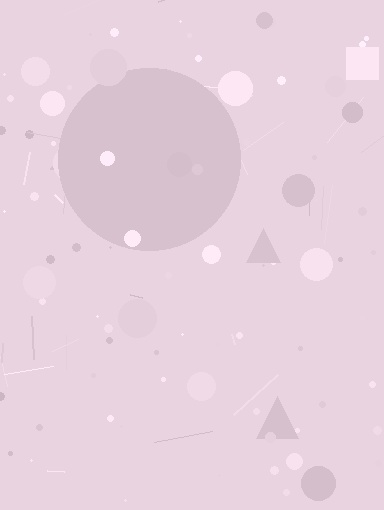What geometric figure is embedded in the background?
A circle is embedded in the background.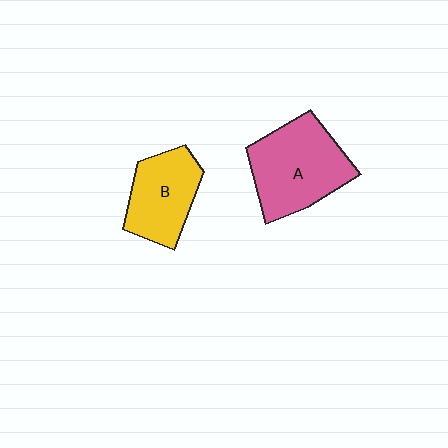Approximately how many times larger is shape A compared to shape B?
Approximately 1.4 times.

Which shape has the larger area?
Shape A (pink).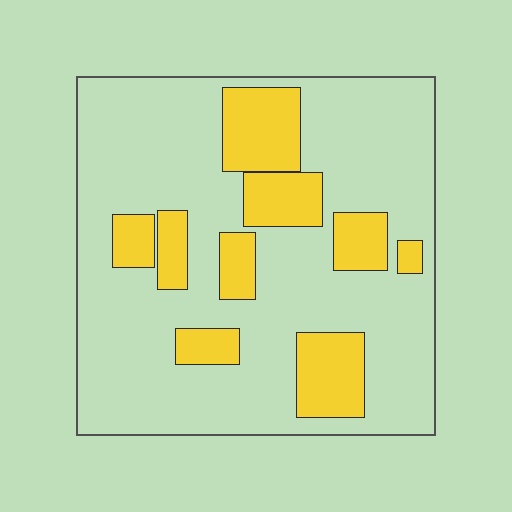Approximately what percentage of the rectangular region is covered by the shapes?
Approximately 25%.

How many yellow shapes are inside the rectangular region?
9.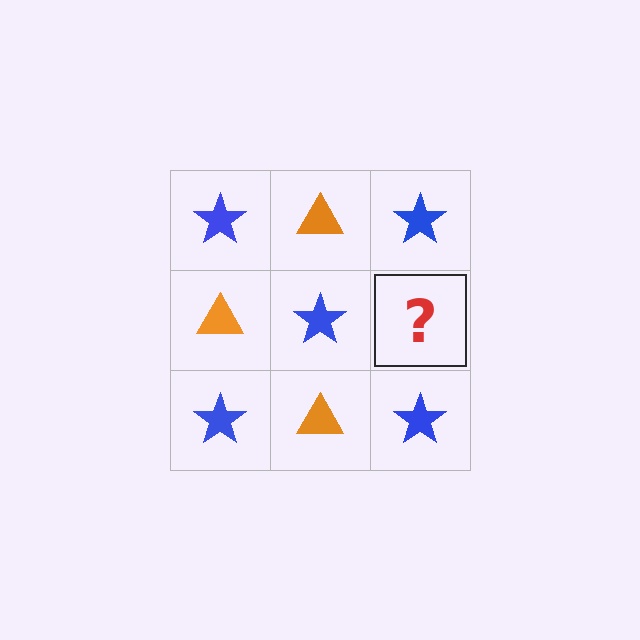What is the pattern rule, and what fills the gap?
The rule is that it alternates blue star and orange triangle in a checkerboard pattern. The gap should be filled with an orange triangle.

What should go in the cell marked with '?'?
The missing cell should contain an orange triangle.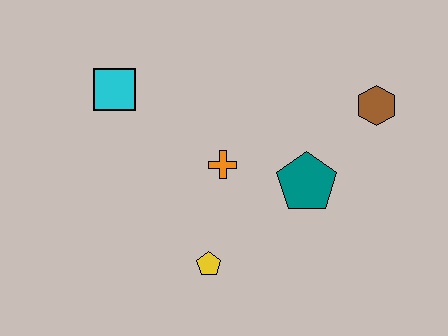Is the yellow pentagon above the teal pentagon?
No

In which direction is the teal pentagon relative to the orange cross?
The teal pentagon is to the right of the orange cross.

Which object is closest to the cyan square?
The orange cross is closest to the cyan square.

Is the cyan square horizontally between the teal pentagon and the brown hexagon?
No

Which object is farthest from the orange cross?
The brown hexagon is farthest from the orange cross.